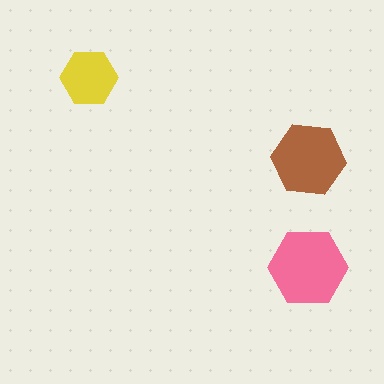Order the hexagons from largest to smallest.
the pink one, the brown one, the yellow one.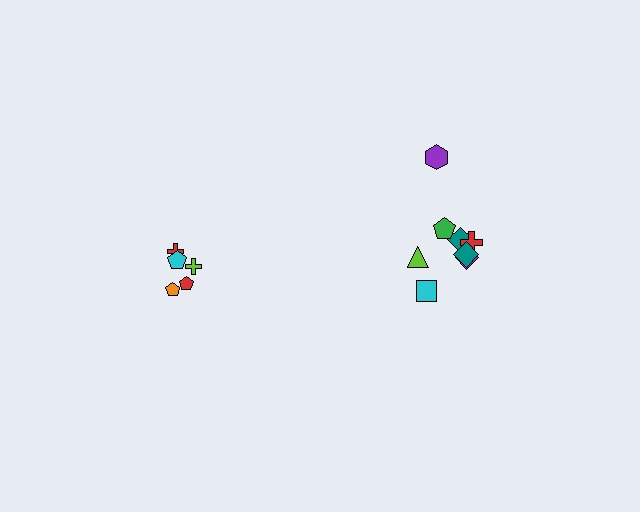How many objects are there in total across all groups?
There are 13 objects.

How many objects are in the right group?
There are 8 objects.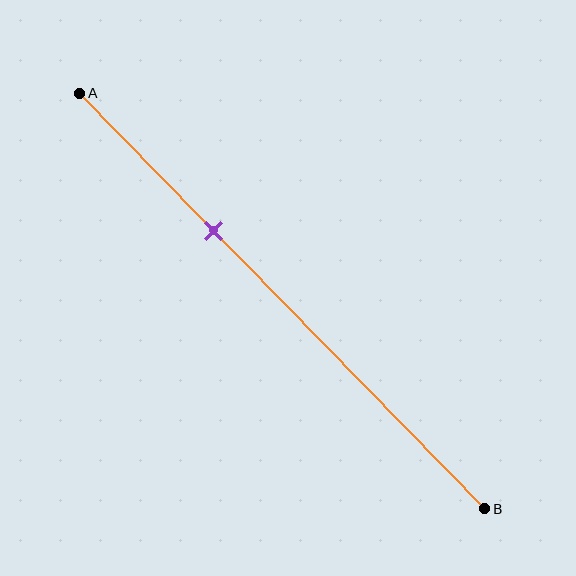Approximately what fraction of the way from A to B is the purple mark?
The purple mark is approximately 35% of the way from A to B.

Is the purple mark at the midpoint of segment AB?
No, the mark is at about 35% from A, not at the 50% midpoint.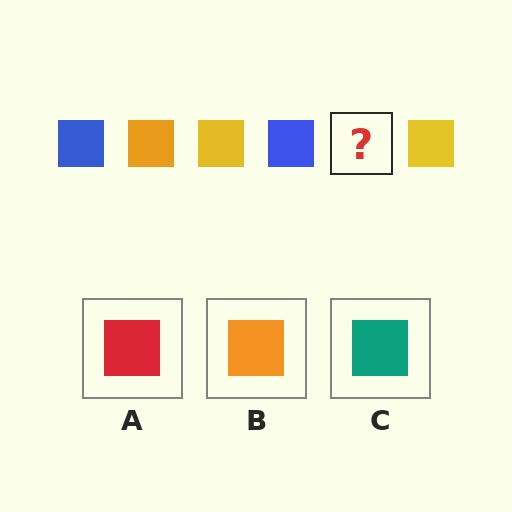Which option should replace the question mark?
Option B.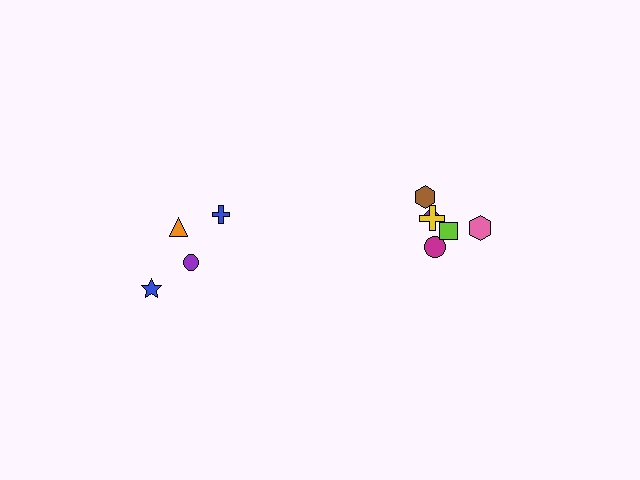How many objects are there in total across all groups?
There are 10 objects.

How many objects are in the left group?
There are 4 objects.